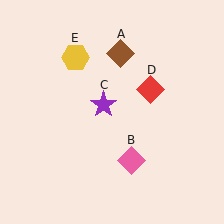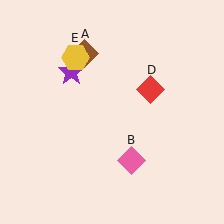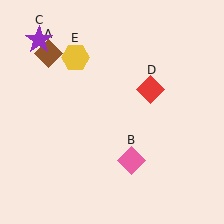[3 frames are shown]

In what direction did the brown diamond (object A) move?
The brown diamond (object A) moved left.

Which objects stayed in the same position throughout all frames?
Pink diamond (object B) and red diamond (object D) and yellow hexagon (object E) remained stationary.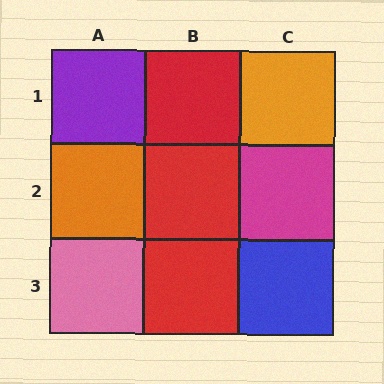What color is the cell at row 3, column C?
Blue.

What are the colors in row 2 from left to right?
Orange, red, magenta.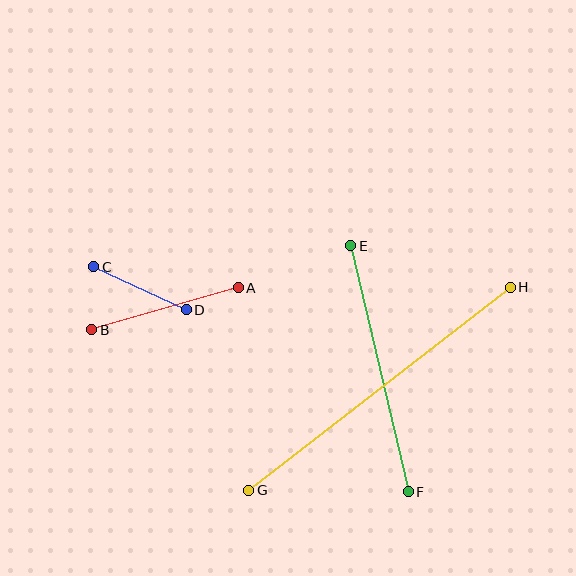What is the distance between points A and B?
The distance is approximately 152 pixels.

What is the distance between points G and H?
The distance is approximately 331 pixels.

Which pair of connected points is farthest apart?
Points G and H are farthest apart.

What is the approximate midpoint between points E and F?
The midpoint is at approximately (379, 369) pixels.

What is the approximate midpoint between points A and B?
The midpoint is at approximately (165, 309) pixels.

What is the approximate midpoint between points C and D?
The midpoint is at approximately (140, 288) pixels.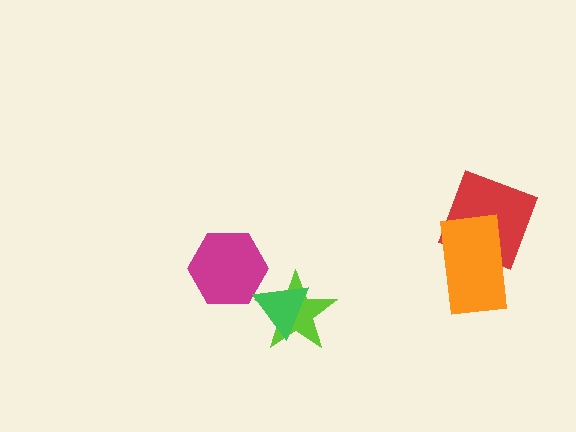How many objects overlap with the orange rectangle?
1 object overlaps with the orange rectangle.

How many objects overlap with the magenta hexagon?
0 objects overlap with the magenta hexagon.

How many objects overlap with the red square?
1 object overlaps with the red square.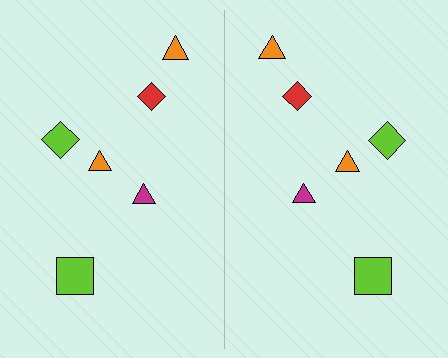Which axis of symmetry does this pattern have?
The pattern has a vertical axis of symmetry running through the center of the image.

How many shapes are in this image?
There are 12 shapes in this image.